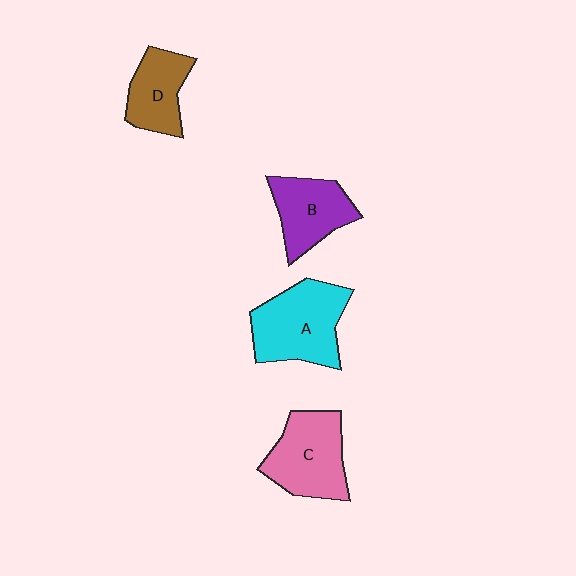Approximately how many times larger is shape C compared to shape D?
Approximately 1.4 times.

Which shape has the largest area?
Shape A (cyan).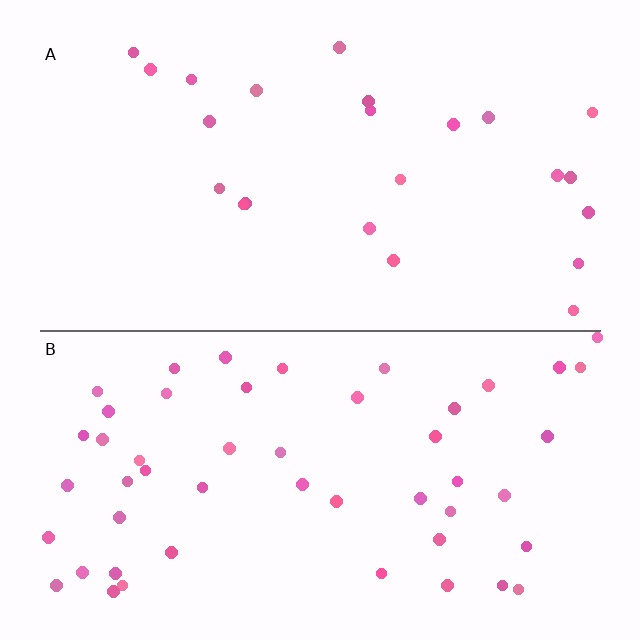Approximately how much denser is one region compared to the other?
Approximately 2.2× — region B over region A.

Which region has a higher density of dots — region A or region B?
B (the bottom).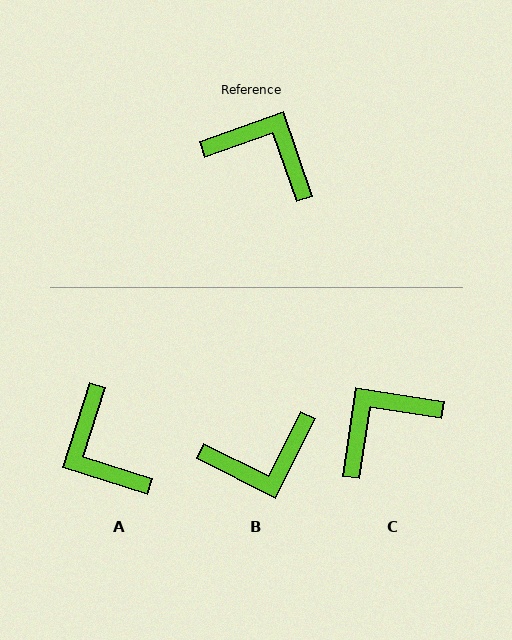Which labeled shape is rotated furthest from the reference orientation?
A, about 143 degrees away.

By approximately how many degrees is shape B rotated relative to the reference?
Approximately 136 degrees clockwise.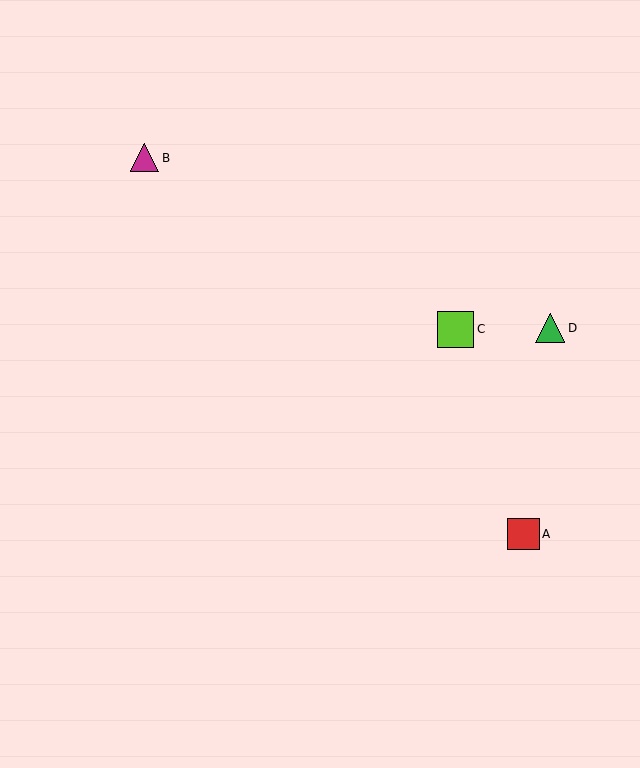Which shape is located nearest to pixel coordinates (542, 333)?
The green triangle (labeled D) at (550, 328) is nearest to that location.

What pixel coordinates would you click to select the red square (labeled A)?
Click at (524, 534) to select the red square A.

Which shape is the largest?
The lime square (labeled C) is the largest.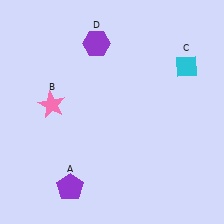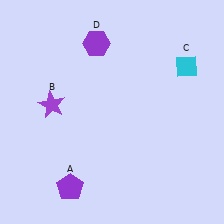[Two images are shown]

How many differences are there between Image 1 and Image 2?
There is 1 difference between the two images.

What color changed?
The star (B) changed from pink in Image 1 to purple in Image 2.